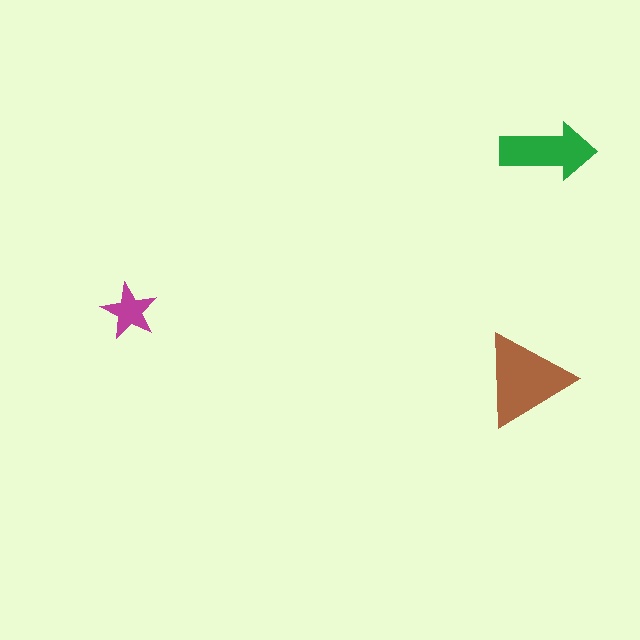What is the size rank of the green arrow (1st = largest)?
2nd.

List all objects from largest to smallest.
The brown triangle, the green arrow, the magenta star.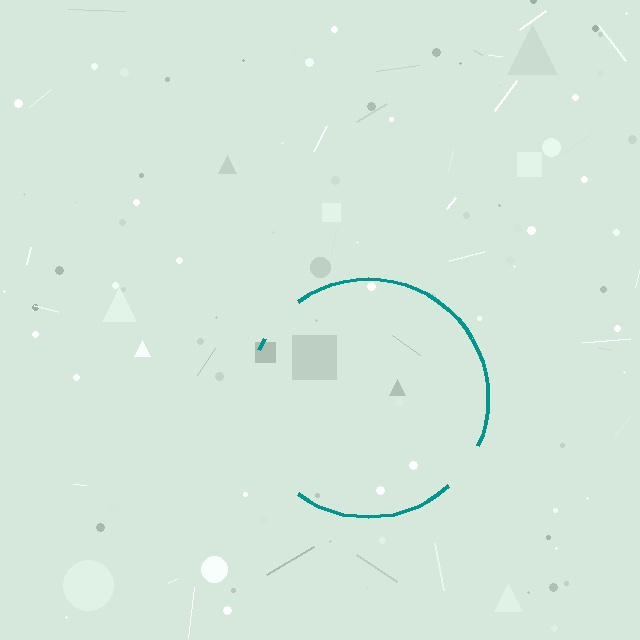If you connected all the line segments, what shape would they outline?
They would outline a circle.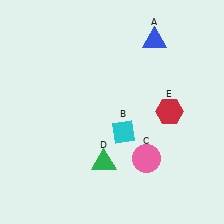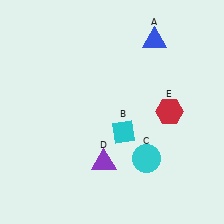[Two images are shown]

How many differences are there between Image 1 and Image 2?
There are 2 differences between the two images.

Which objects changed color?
C changed from pink to cyan. D changed from green to purple.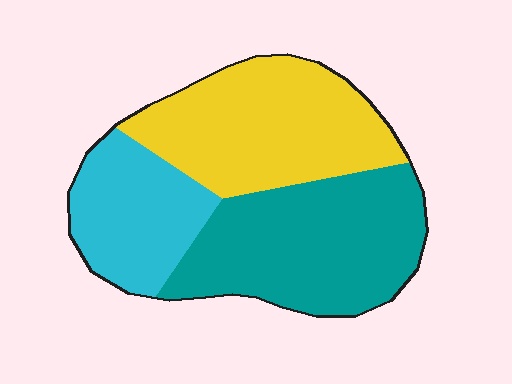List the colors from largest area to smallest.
From largest to smallest: teal, yellow, cyan.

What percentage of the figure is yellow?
Yellow covers roughly 35% of the figure.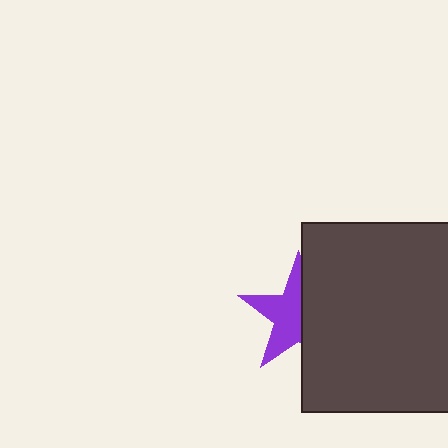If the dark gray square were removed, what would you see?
You would see the complete purple star.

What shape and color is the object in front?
The object in front is a dark gray square.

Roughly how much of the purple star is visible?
About half of it is visible (roughly 55%).